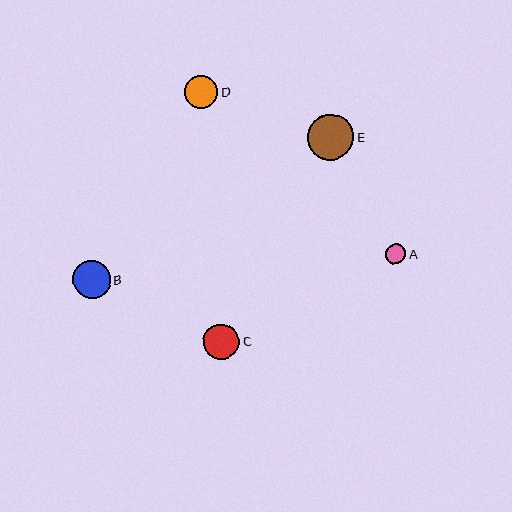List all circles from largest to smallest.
From largest to smallest: E, B, C, D, A.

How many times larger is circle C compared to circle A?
Circle C is approximately 1.7 times the size of circle A.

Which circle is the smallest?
Circle A is the smallest with a size of approximately 21 pixels.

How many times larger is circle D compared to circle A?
Circle D is approximately 1.6 times the size of circle A.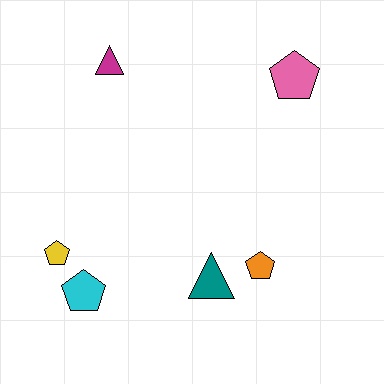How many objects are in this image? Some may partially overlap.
There are 6 objects.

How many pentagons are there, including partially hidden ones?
There are 4 pentagons.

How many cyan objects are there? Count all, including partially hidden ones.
There is 1 cyan object.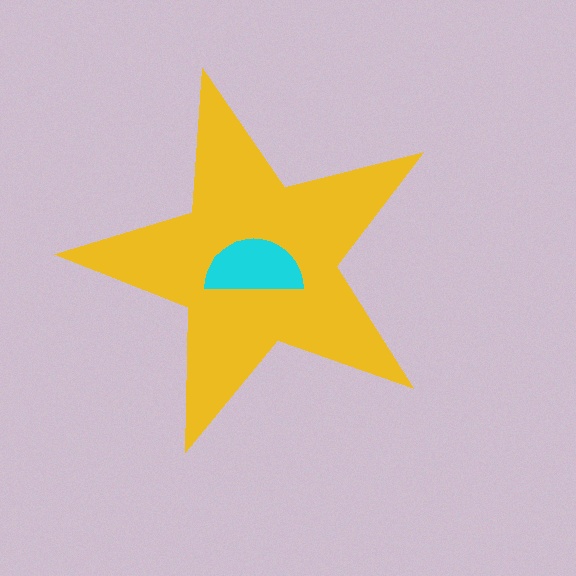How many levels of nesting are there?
2.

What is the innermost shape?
The cyan semicircle.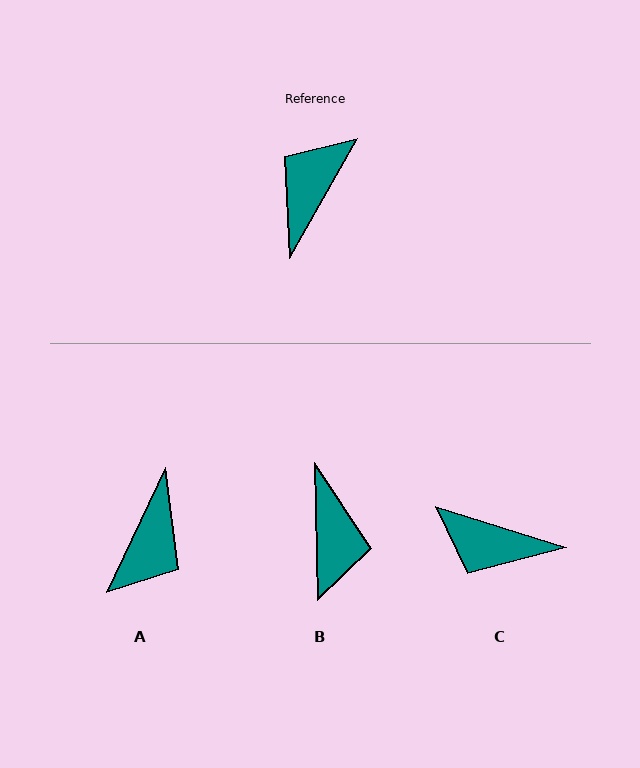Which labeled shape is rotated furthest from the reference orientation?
A, about 176 degrees away.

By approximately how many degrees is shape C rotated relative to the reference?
Approximately 102 degrees counter-clockwise.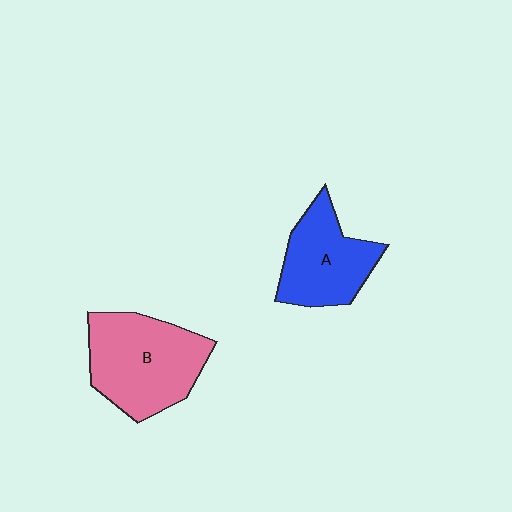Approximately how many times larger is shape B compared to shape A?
Approximately 1.3 times.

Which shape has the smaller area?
Shape A (blue).